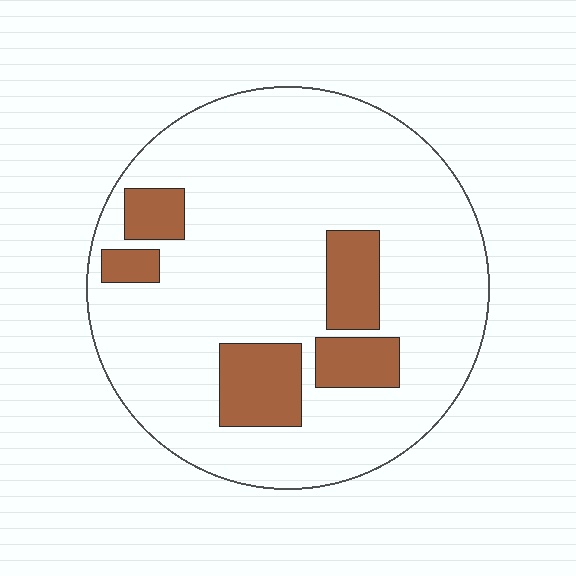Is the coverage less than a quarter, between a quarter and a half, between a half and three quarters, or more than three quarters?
Less than a quarter.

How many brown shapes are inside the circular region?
5.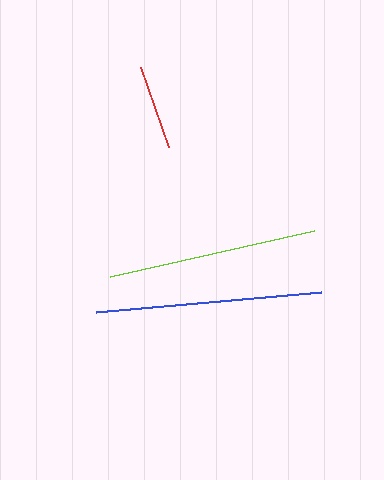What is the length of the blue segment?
The blue segment is approximately 227 pixels long.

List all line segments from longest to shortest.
From longest to shortest: blue, lime, red.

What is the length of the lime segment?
The lime segment is approximately 210 pixels long.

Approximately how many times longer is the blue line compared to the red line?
The blue line is approximately 2.7 times the length of the red line.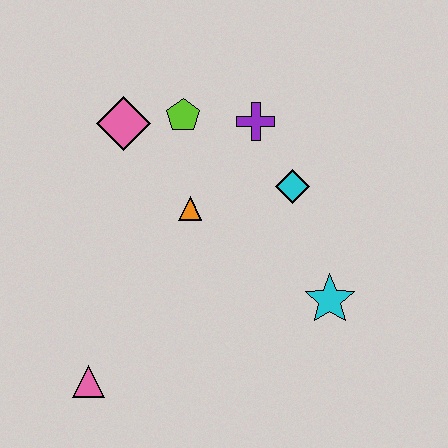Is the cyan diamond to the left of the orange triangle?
No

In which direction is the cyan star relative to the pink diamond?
The cyan star is to the right of the pink diamond.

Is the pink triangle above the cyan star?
No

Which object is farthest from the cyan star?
The pink diamond is farthest from the cyan star.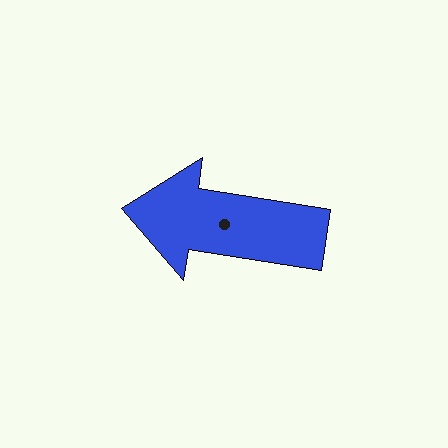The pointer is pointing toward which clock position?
Roughly 9 o'clock.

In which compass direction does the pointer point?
West.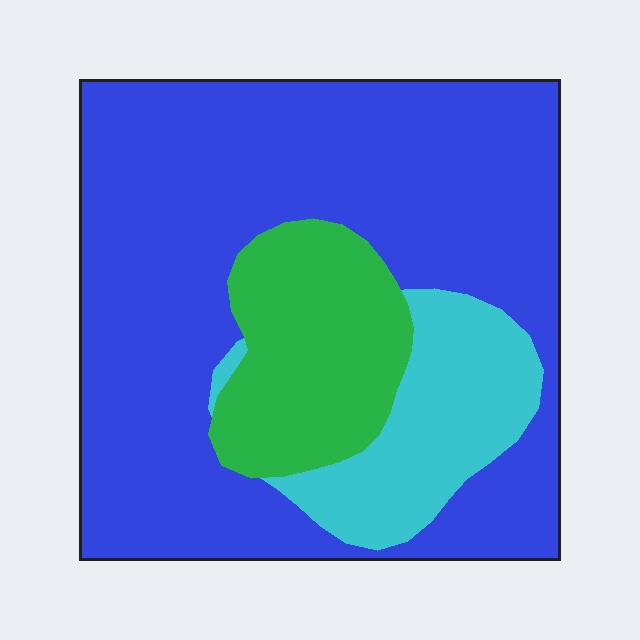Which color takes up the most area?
Blue, at roughly 70%.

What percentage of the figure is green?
Green covers around 15% of the figure.